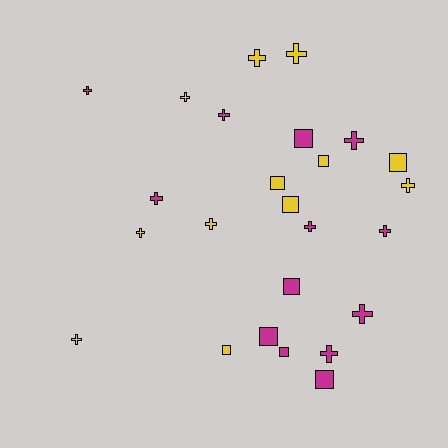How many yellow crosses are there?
There are 7 yellow crosses.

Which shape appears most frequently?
Cross, with 15 objects.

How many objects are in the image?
There are 25 objects.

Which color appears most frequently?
Magenta, with 13 objects.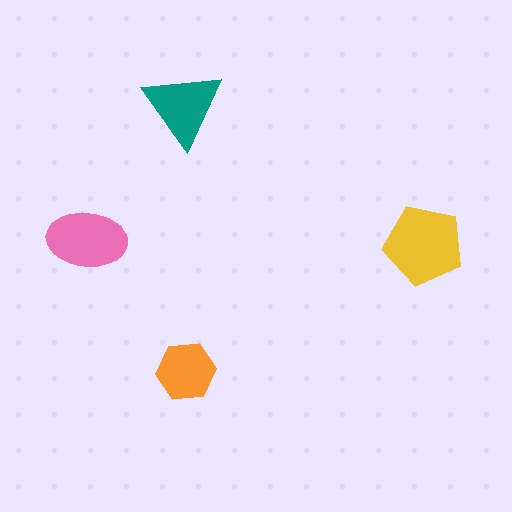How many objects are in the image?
There are 4 objects in the image.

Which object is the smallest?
The orange hexagon.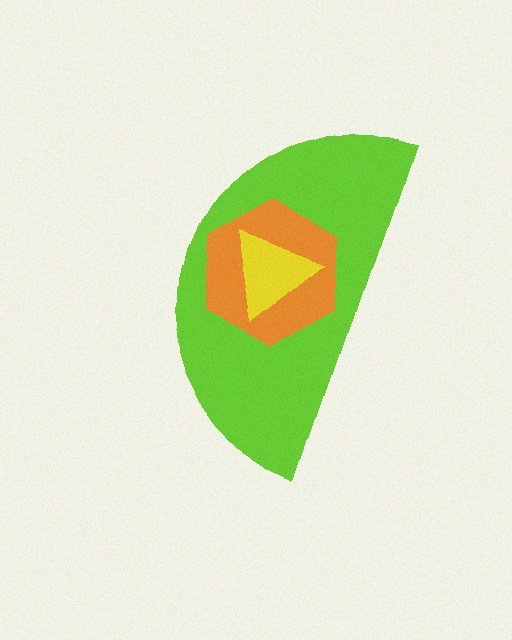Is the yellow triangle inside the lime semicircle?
Yes.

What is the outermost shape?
The lime semicircle.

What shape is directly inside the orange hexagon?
The yellow triangle.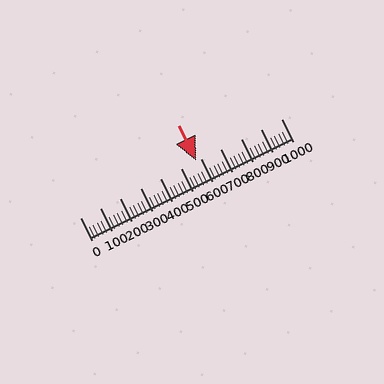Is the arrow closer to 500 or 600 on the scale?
The arrow is closer to 600.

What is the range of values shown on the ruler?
The ruler shows values from 0 to 1000.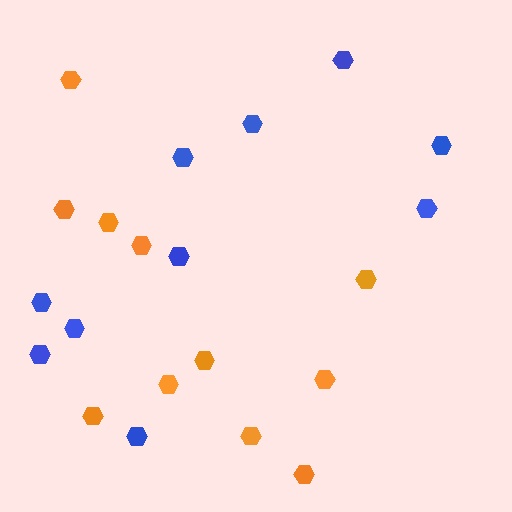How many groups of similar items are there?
There are 2 groups: one group of blue hexagons (10) and one group of orange hexagons (11).